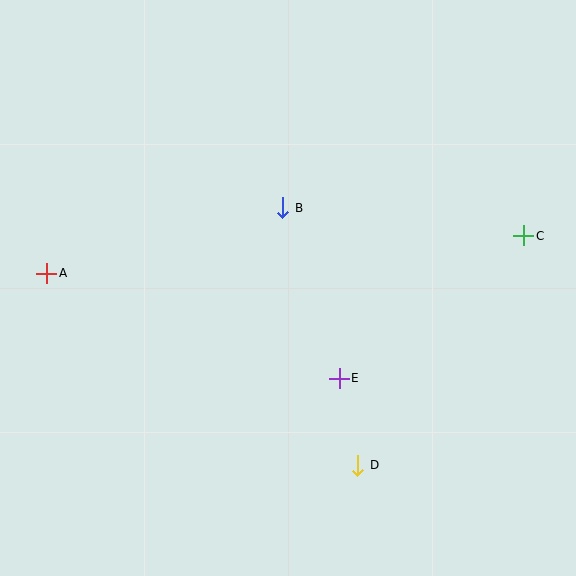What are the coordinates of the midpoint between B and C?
The midpoint between B and C is at (403, 222).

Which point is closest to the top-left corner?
Point A is closest to the top-left corner.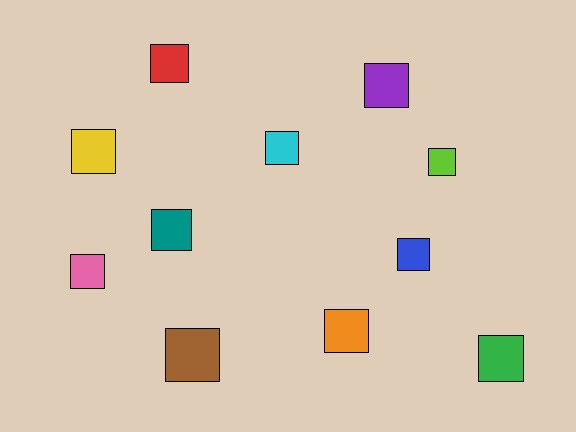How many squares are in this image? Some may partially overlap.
There are 11 squares.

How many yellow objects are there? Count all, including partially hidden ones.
There is 1 yellow object.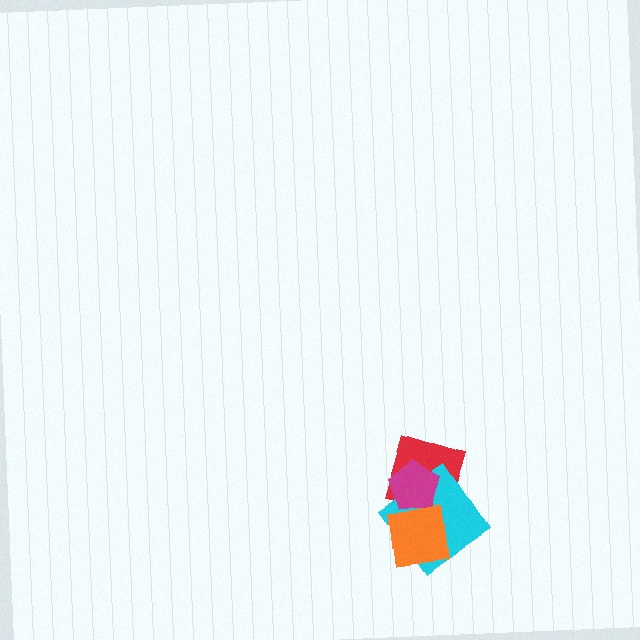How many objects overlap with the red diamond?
3 objects overlap with the red diamond.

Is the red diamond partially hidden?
Yes, it is partially covered by another shape.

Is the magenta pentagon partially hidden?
Yes, it is partially covered by another shape.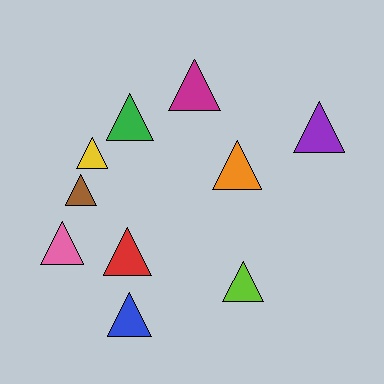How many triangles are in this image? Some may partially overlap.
There are 10 triangles.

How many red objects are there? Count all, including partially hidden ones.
There is 1 red object.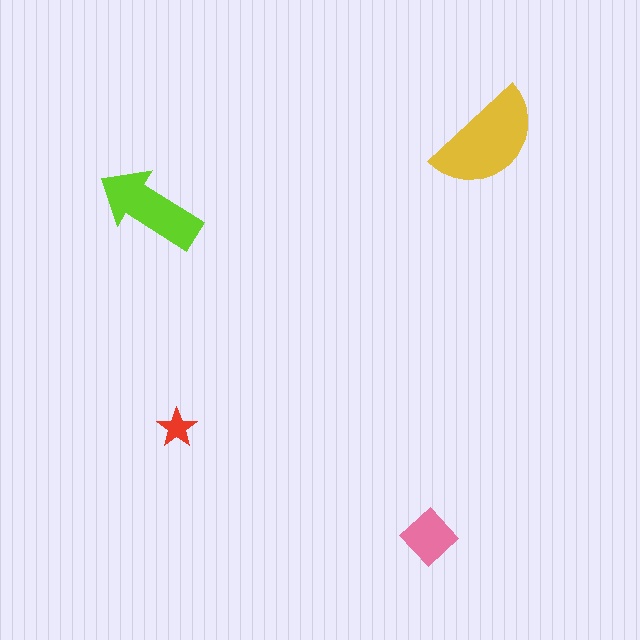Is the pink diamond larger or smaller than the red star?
Larger.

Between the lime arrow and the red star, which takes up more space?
The lime arrow.